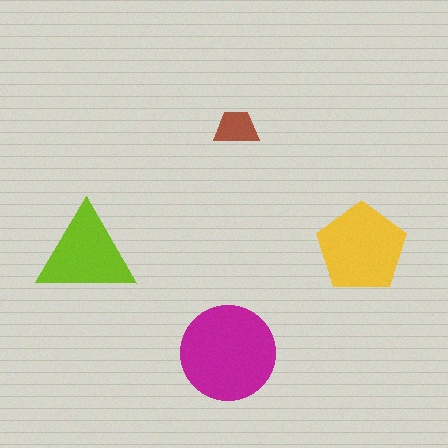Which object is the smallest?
The brown trapezoid.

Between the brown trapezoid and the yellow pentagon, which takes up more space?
The yellow pentagon.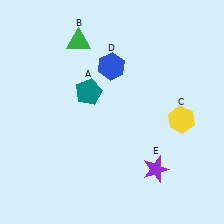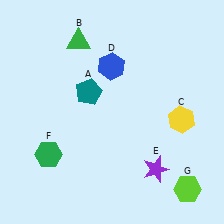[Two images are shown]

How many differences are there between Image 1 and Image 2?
There are 2 differences between the two images.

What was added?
A green hexagon (F), a lime hexagon (G) were added in Image 2.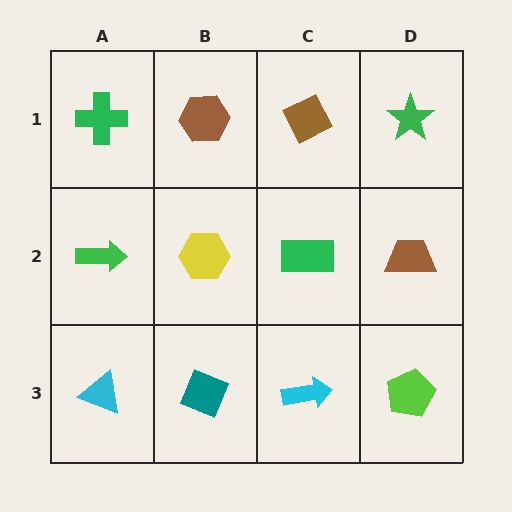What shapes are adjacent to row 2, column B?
A brown hexagon (row 1, column B), a teal diamond (row 3, column B), a green arrow (row 2, column A), a green rectangle (row 2, column C).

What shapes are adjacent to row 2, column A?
A green cross (row 1, column A), a cyan triangle (row 3, column A), a yellow hexagon (row 2, column B).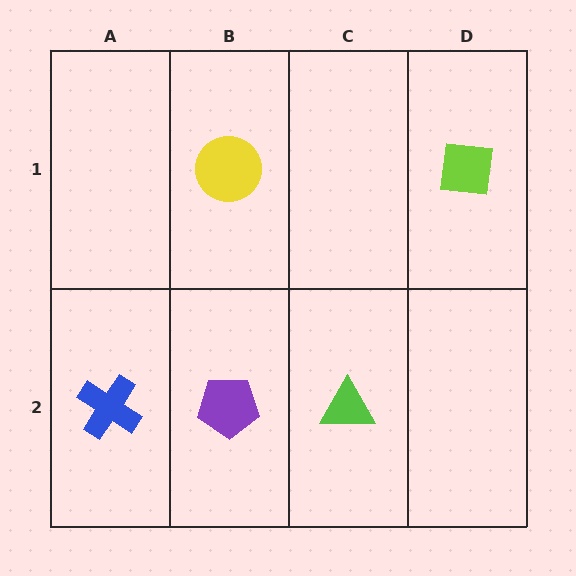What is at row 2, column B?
A purple pentagon.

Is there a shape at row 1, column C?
No, that cell is empty.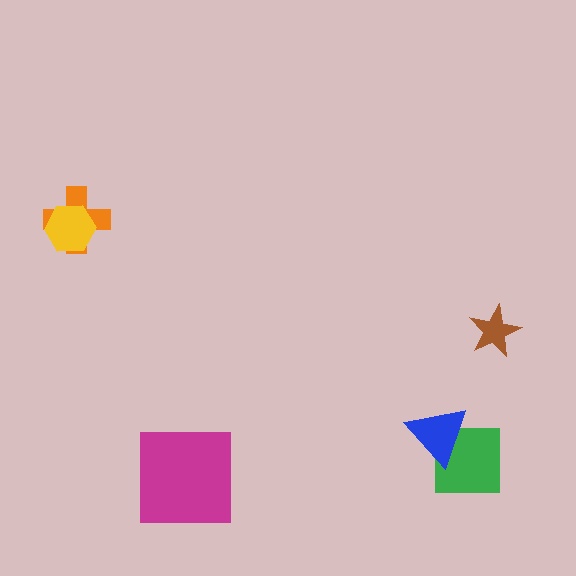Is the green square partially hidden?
Yes, it is partially covered by another shape.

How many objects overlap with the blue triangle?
1 object overlaps with the blue triangle.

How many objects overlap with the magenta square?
0 objects overlap with the magenta square.